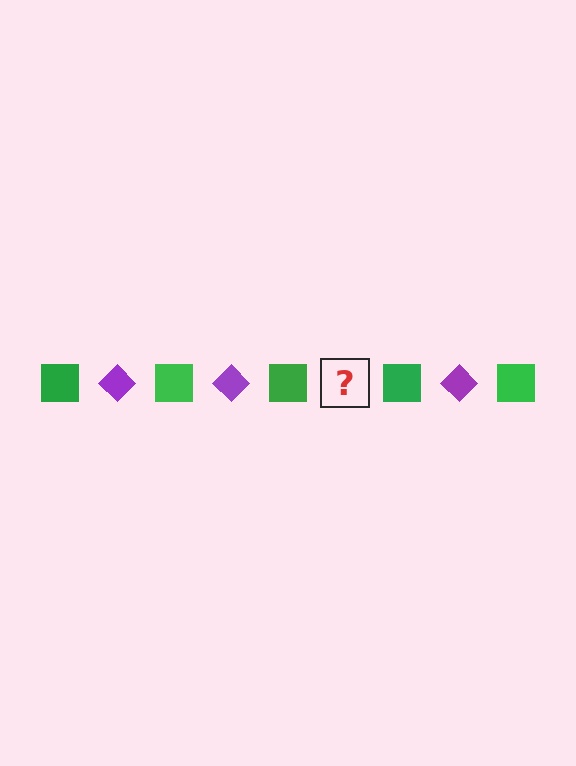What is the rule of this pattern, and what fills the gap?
The rule is that the pattern alternates between green square and purple diamond. The gap should be filled with a purple diamond.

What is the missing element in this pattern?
The missing element is a purple diamond.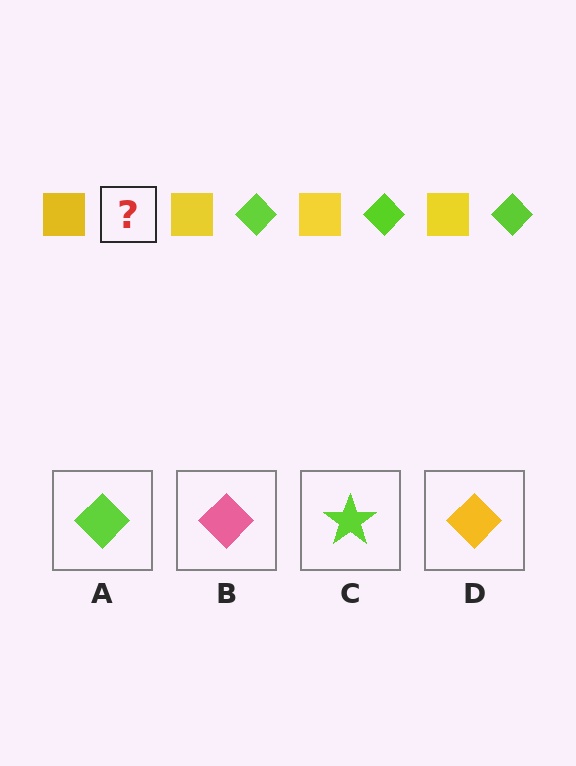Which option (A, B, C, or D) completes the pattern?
A.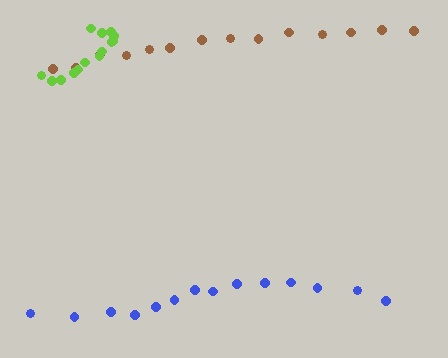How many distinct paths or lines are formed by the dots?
There are 3 distinct paths.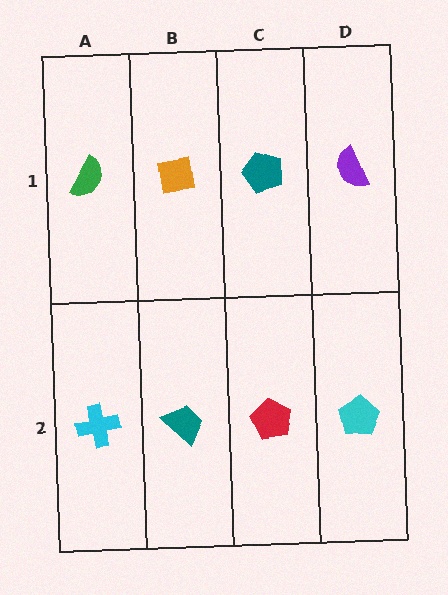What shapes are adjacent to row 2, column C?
A teal pentagon (row 1, column C), a teal trapezoid (row 2, column B), a cyan pentagon (row 2, column D).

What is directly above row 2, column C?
A teal pentagon.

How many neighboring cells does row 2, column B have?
3.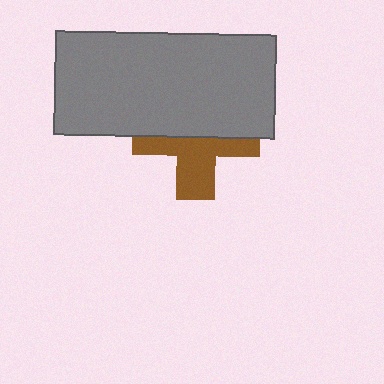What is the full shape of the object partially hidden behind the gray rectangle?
The partially hidden object is a brown cross.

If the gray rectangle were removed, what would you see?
You would see the complete brown cross.